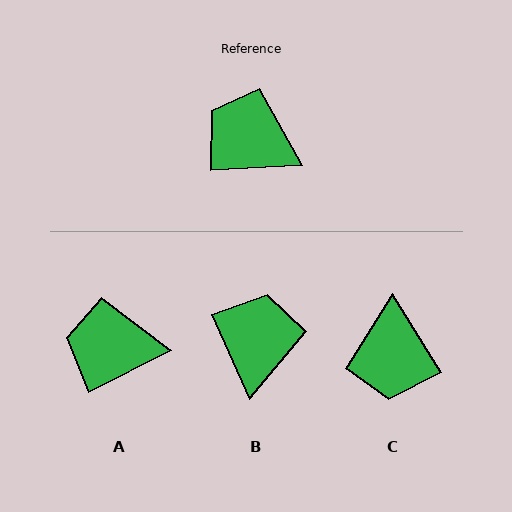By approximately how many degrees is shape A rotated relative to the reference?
Approximately 24 degrees counter-clockwise.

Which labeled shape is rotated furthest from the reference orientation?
C, about 119 degrees away.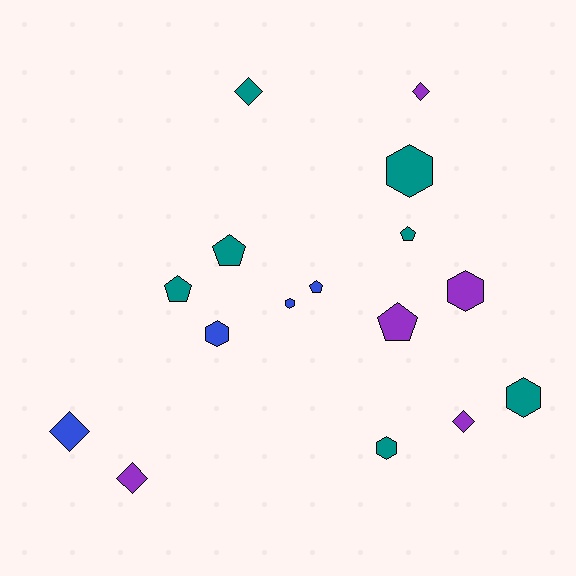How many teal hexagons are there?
There are 3 teal hexagons.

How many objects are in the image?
There are 16 objects.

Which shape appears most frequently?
Hexagon, with 6 objects.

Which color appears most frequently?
Teal, with 7 objects.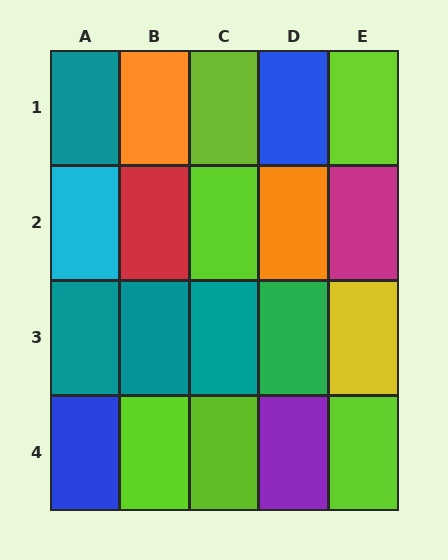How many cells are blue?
2 cells are blue.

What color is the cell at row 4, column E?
Lime.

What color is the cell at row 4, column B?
Lime.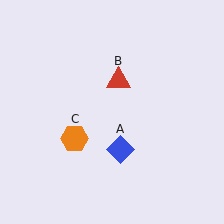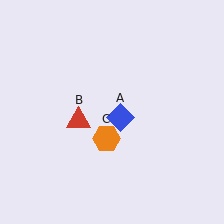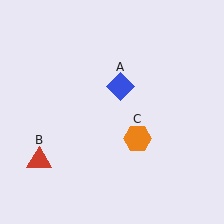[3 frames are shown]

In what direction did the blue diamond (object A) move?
The blue diamond (object A) moved up.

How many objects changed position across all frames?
3 objects changed position: blue diamond (object A), red triangle (object B), orange hexagon (object C).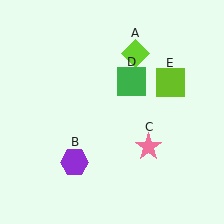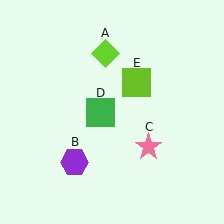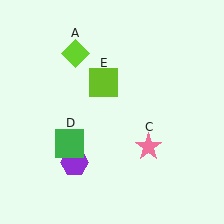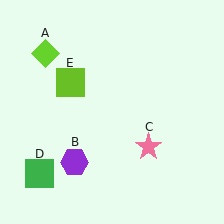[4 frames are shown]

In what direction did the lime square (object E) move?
The lime square (object E) moved left.